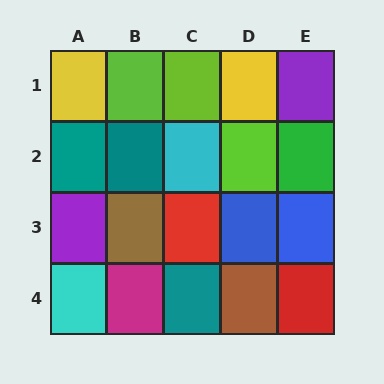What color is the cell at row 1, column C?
Lime.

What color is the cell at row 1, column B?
Lime.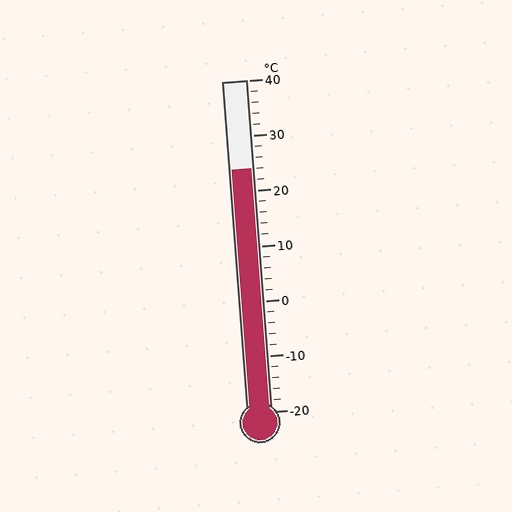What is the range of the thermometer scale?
The thermometer scale ranges from -20°C to 40°C.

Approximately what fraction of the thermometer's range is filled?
The thermometer is filled to approximately 75% of its range.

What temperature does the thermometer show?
The thermometer shows approximately 24°C.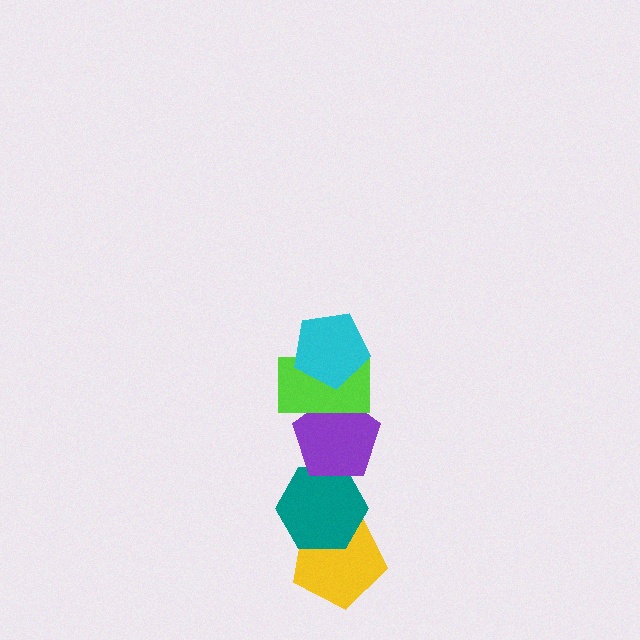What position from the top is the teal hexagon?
The teal hexagon is 4th from the top.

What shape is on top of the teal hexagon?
The purple pentagon is on top of the teal hexagon.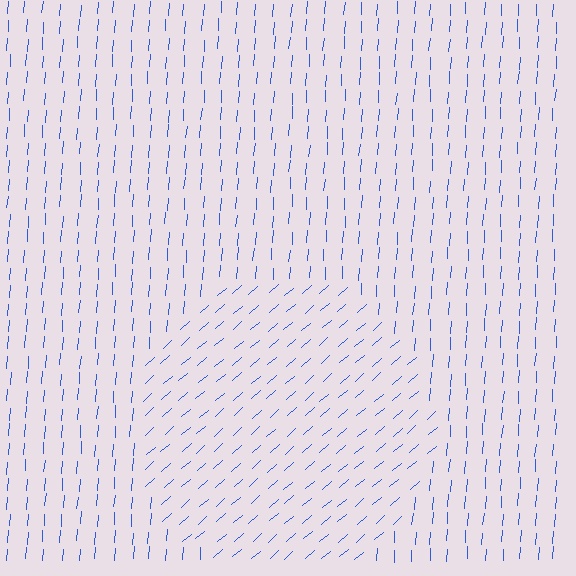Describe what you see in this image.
The image is filled with small blue line segments. A circle region in the image has lines oriented differently from the surrounding lines, creating a visible texture boundary.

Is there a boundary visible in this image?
Yes, there is a texture boundary formed by a change in line orientation.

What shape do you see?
I see a circle.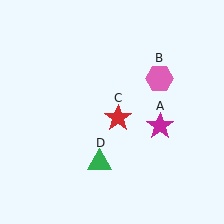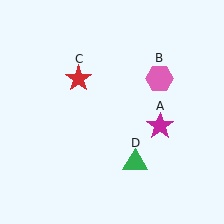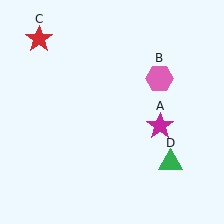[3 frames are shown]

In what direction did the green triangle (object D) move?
The green triangle (object D) moved right.